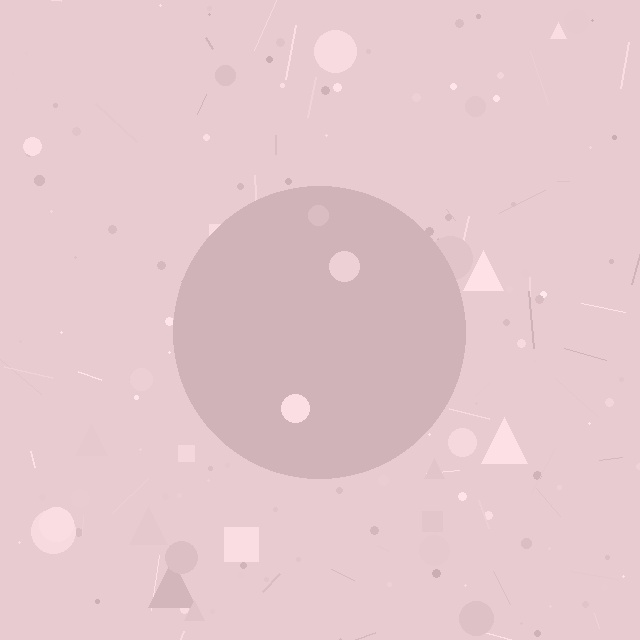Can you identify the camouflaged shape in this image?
The camouflaged shape is a circle.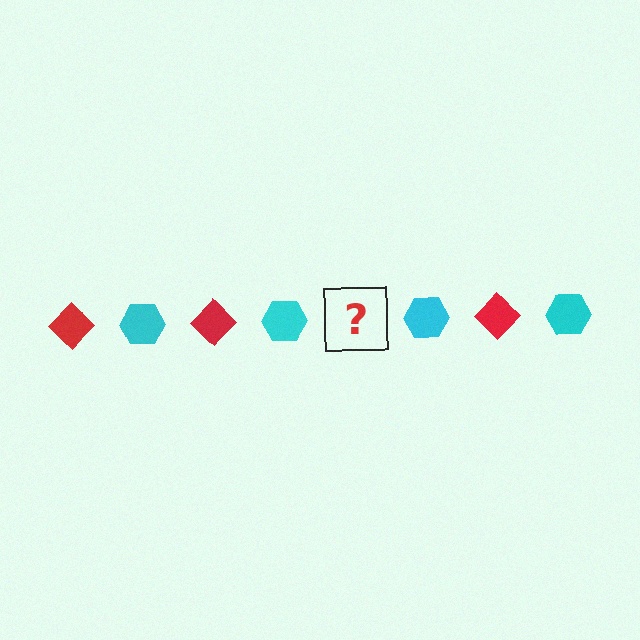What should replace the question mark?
The question mark should be replaced with a red diamond.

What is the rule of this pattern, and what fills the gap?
The rule is that the pattern alternates between red diamond and cyan hexagon. The gap should be filled with a red diamond.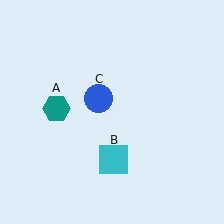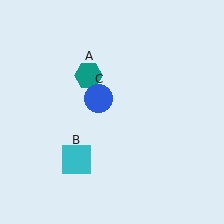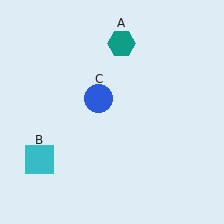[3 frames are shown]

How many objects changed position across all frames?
2 objects changed position: teal hexagon (object A), cyan square (object B).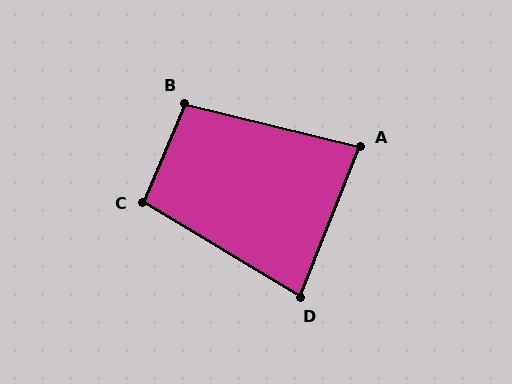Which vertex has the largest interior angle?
B, at approximately 99 degrees.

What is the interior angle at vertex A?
Approximately 82 degrees (acute).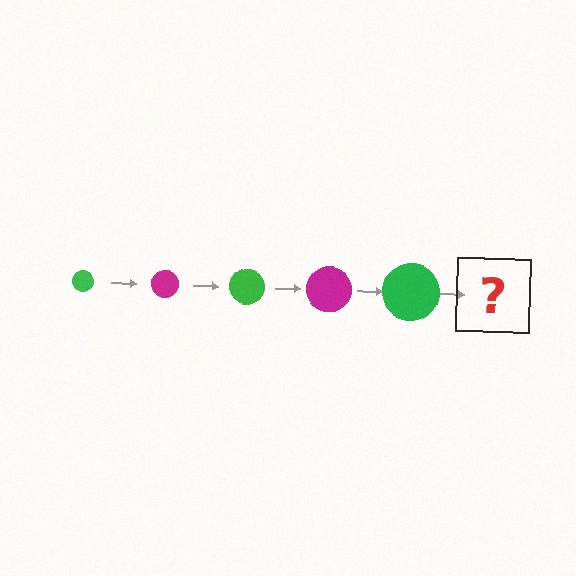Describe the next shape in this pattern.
It should be a magenta circle, larger than the previous one.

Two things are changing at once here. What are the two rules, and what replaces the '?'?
The two rules are that the circle grows larger each step and the color cycles through green and magenta. The '?' should be a magenta circle, larger than the previous one.